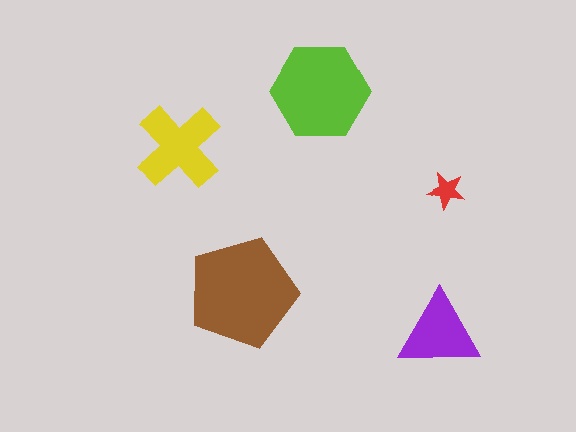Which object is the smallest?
The red star.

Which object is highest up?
The lime hexagon is topmost.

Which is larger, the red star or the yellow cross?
The yellow cross.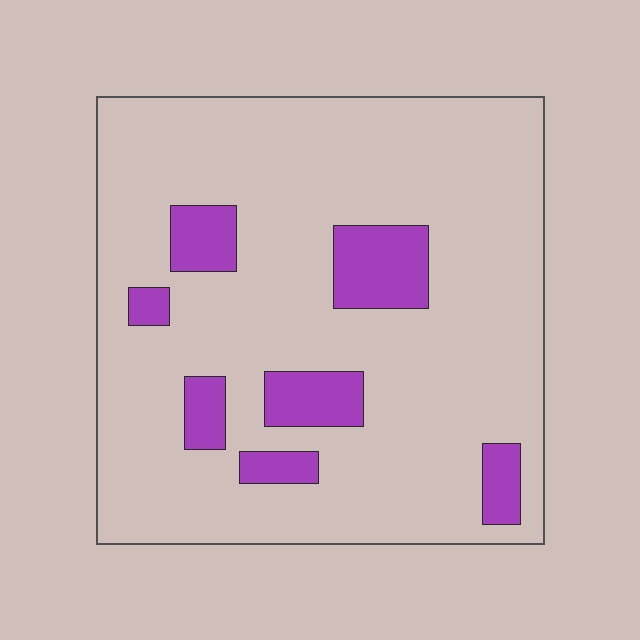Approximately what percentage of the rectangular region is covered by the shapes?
Approximately 15%.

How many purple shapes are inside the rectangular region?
7.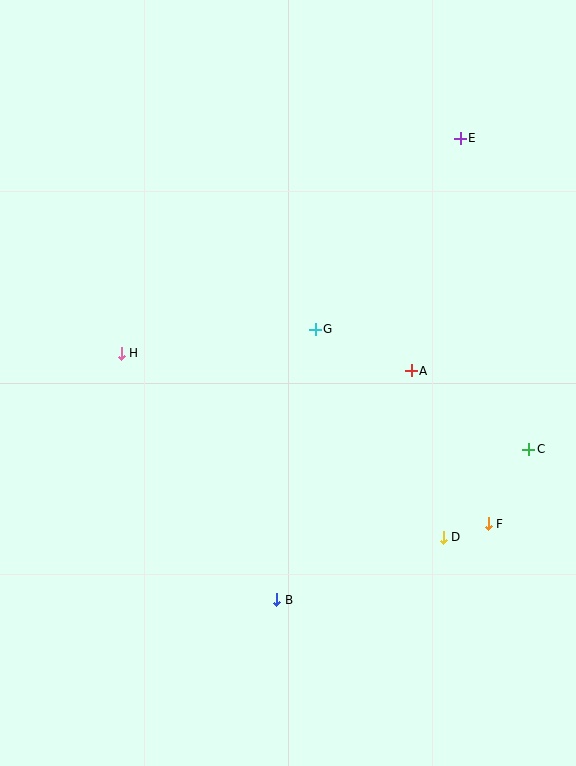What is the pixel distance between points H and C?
The distance between H and C is 419 pixels.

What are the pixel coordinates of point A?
Point A is at (411, 371).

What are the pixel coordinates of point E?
Point E is at (460, 138).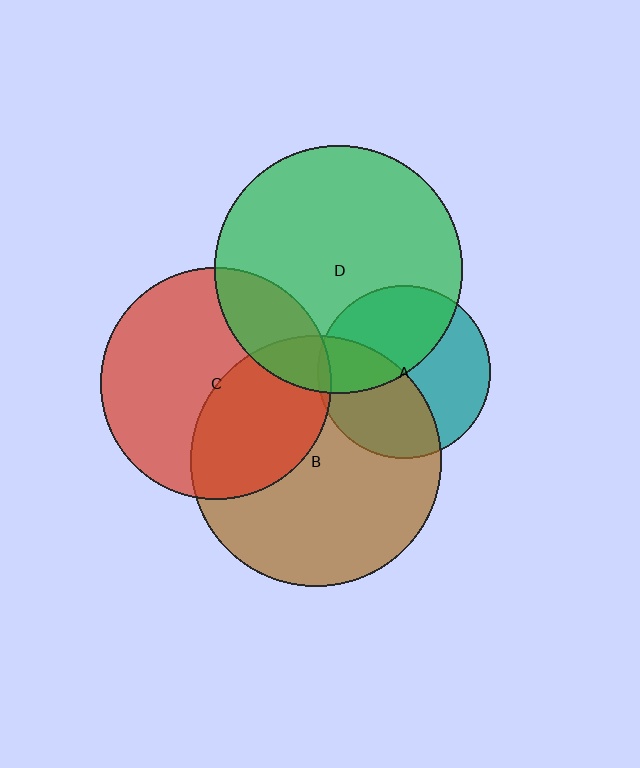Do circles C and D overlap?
Yes.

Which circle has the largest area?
Circle B (brown).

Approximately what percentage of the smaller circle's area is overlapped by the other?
Approximately 20%.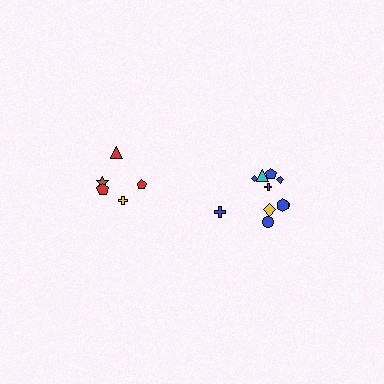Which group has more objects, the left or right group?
The right group.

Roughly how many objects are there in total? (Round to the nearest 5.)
Roughly 15 objects in total.